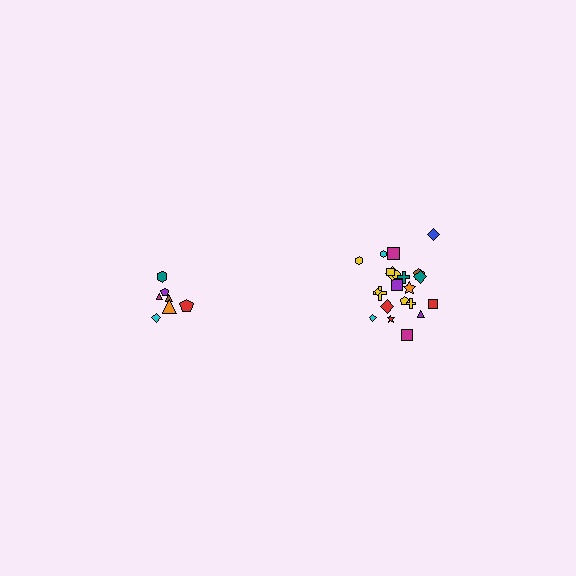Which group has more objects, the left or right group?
The right group.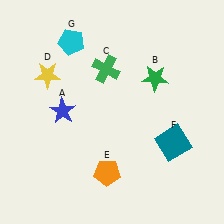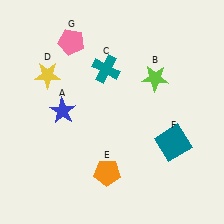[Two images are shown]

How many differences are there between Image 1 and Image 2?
There are 3 differences between the two images.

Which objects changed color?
B changed from green to lime. C changed from green to teal. G changed from cyan to pink.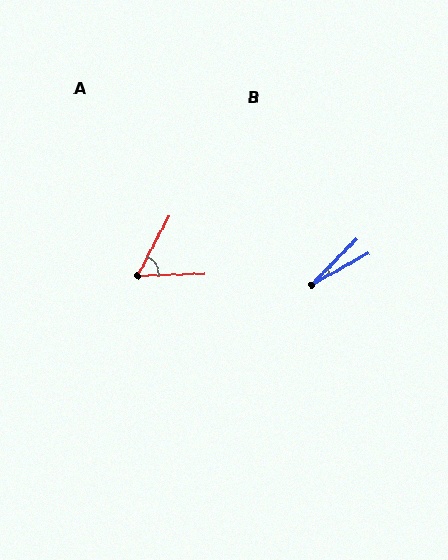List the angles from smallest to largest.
B (16°), A (61°).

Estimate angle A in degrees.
Approximately 61 degrees.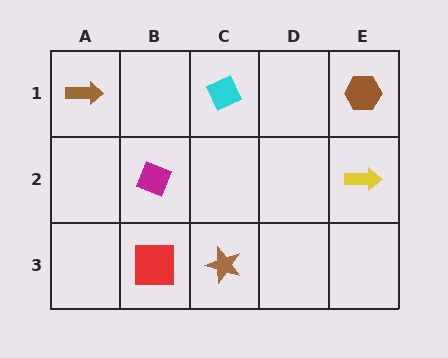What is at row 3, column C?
A brown star.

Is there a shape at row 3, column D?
No, that cell is empty.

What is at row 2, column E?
A yellow arrow.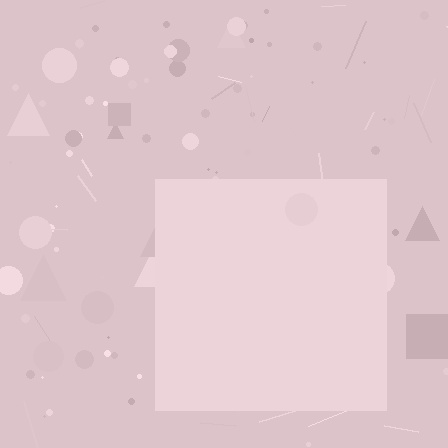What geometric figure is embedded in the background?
A square is embedded in the background.